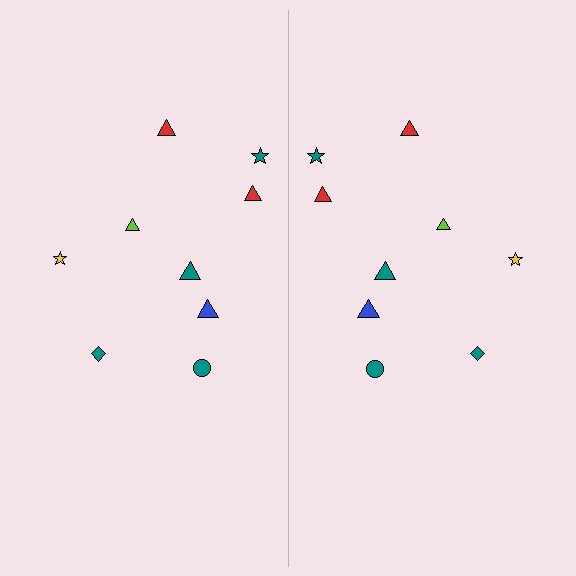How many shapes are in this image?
There are 18 shapes in this image.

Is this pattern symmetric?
Yes, this pattern has bilateral (reflection) symmetry.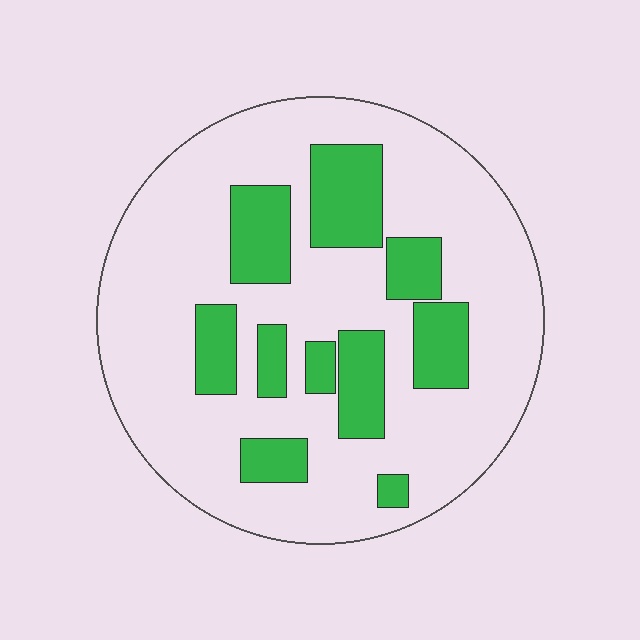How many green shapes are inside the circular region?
10.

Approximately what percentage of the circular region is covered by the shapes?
Approximately 25%.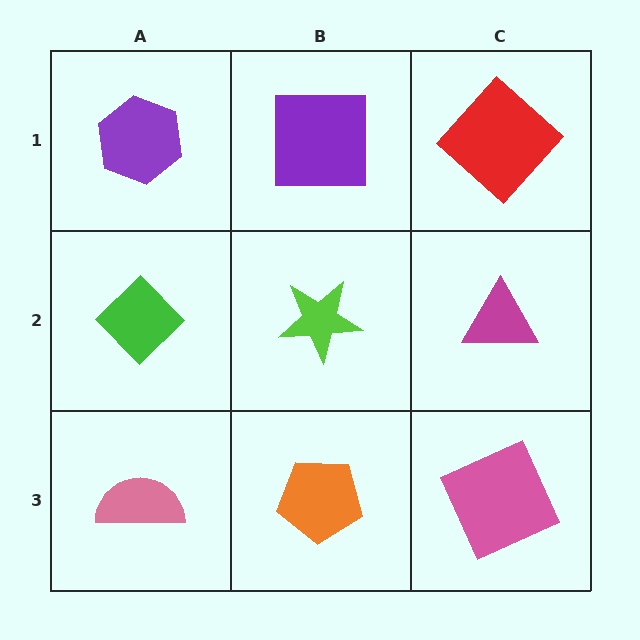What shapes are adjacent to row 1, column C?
A magenta triangle (row 2, column C), a purple square (row 1, column B).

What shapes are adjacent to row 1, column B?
A lime star (row 2, column B), a purple hexagon (row 1, column A), a red diamond (row 1, column C).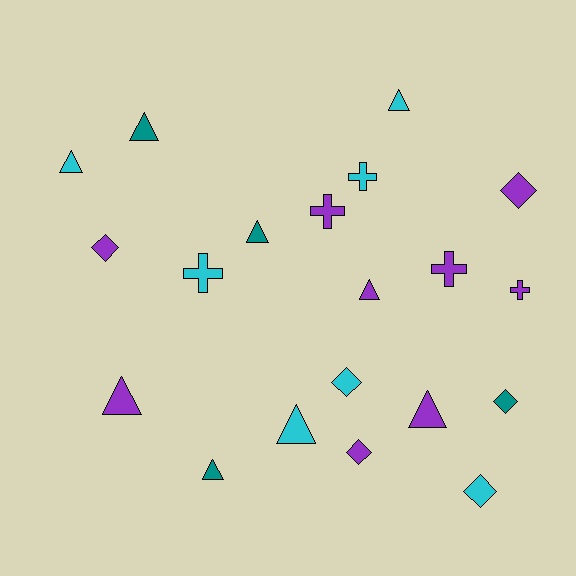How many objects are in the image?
There are 20 objects.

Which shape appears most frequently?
Triangle, with 9 objects.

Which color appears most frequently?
Purple, with 9 objects.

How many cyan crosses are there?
There are 2 cyan crosses.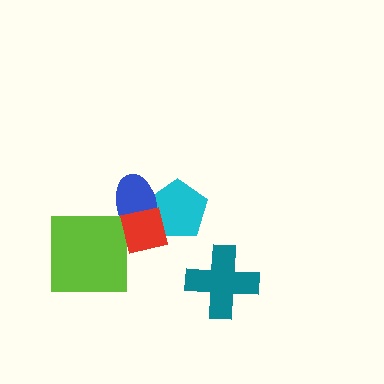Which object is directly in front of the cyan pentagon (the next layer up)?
The blue ellipse is directly in front of the cyan pentagon.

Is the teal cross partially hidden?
No, no other shape covers it.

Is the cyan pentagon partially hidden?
Yes, it is partially covered by another shape.